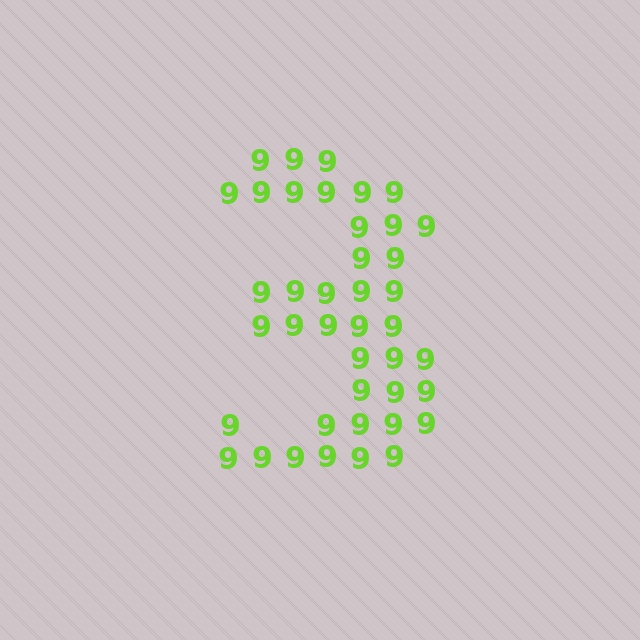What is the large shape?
The large shape is the digit 3.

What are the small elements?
The small elements are digit 9's.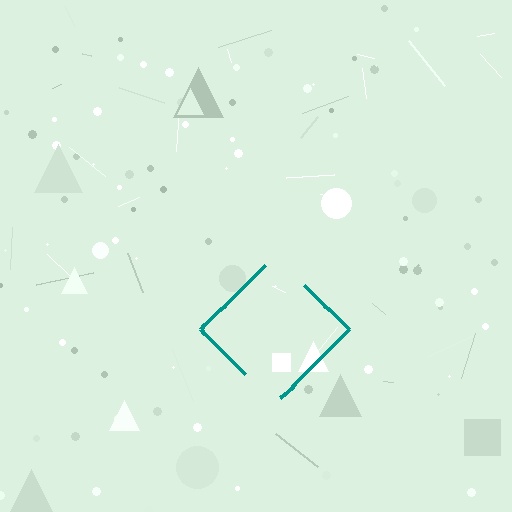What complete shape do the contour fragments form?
The contour fragments form a diamond.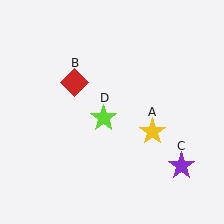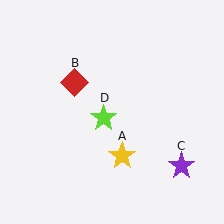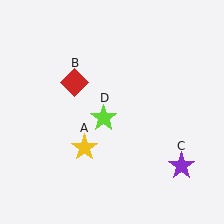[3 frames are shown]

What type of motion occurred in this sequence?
The yellow star (object A) rotated clockwise around the center of the scene.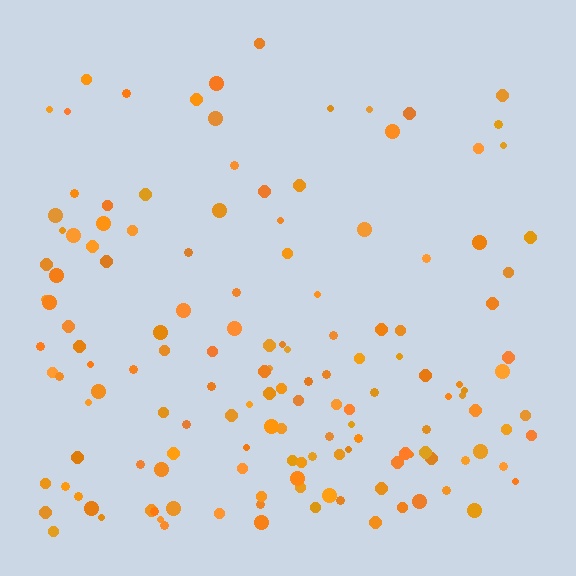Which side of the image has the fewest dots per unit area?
The top.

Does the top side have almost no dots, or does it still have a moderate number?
Still a moderate number, just noticeably fewer than the bottom.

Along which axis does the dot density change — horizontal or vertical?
Vertical.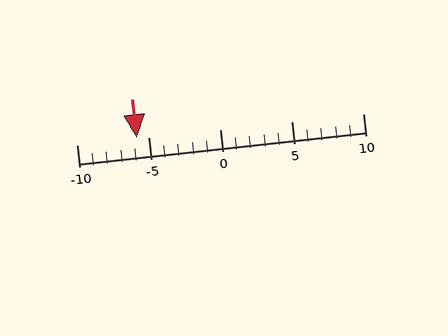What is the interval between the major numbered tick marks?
The major tick marks are spaced 5 units apart.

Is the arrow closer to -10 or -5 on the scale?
The arrow is closer to -5.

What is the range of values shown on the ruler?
The ruler shows values from -10 to 10.